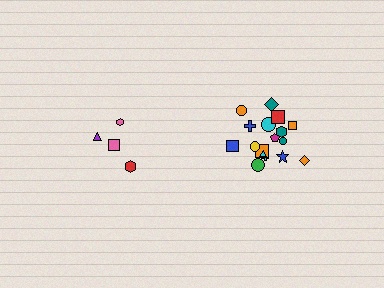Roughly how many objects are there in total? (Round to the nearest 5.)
Roughly 20 objects in total.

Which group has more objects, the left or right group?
The right group.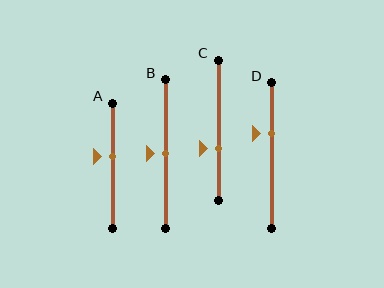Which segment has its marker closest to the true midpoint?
Segment B has its marker closest to the true midpoint.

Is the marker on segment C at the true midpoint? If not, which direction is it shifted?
No, the marker on segment C is shifted downward by about 13% of the segment length.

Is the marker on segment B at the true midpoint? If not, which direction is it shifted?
Yes, the marker on segment B is at the true midpoint.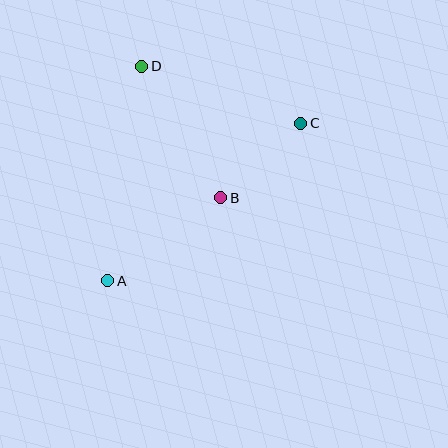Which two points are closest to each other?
Points B and C are closest to each other.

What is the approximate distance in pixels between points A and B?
The distance between A and B is approximately 140 pixels.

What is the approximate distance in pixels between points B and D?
The distance between B and D is approximately 154 pixels.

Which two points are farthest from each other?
Points A and C are farthest from each other.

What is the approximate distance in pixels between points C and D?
The distance between C and D is approximately 169 pixels.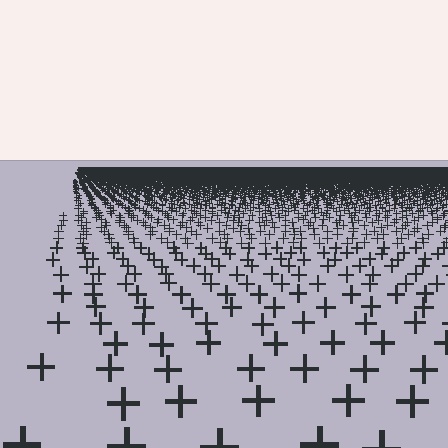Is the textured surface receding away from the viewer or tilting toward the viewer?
The surface is receding away from the viewer. Texture elements get smaller and denser toward the top.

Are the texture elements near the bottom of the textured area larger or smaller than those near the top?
Larger. Near the bottom, elements are closer to the viewer and appear at a bigger on-screen size.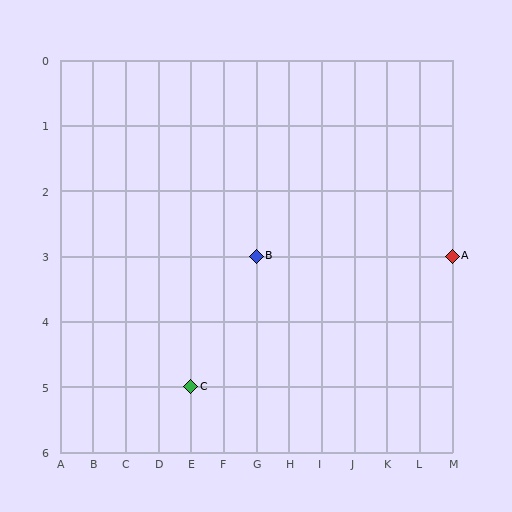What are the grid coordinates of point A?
Point A is at grid coordinates (M, 3).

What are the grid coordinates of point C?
Point C is at grid coordinates (E, 5).